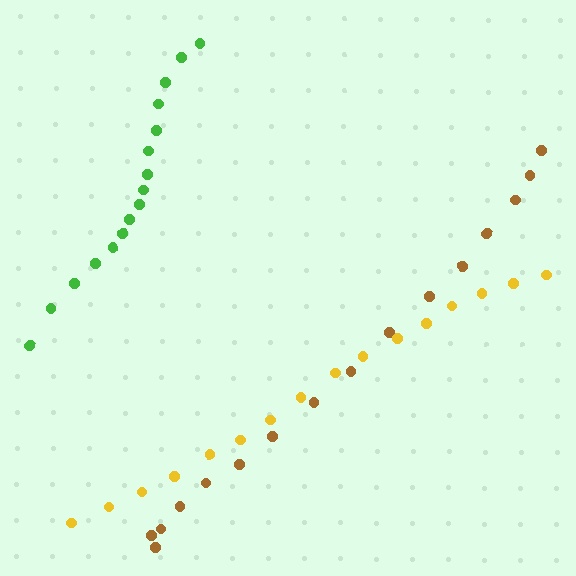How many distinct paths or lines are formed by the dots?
There are 3 distinct paths.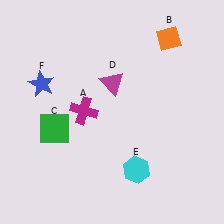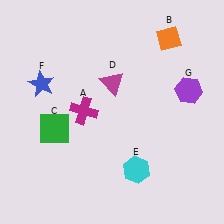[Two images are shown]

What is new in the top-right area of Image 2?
A purple hexagon (G) was added in the top-right area of Image 2.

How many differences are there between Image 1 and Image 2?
There is 1 difference between the two images.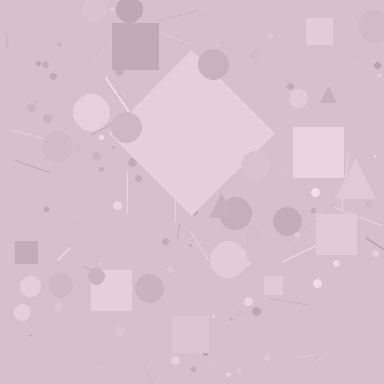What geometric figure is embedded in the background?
A diamond is embedded in the background.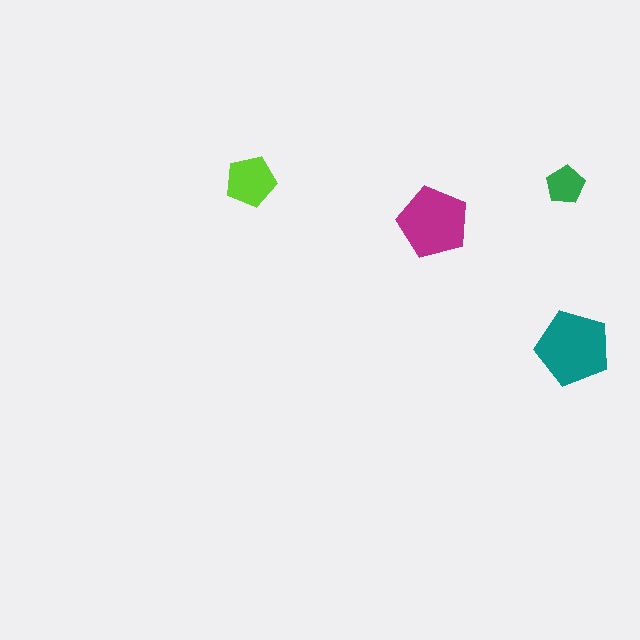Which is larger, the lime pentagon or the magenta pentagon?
The magenta one.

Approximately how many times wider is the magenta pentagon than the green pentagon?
About 2 times wider.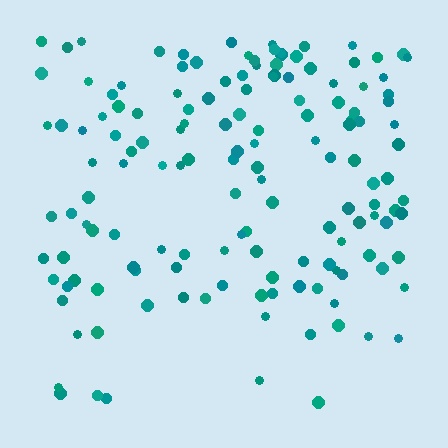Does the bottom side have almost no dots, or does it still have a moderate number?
Still a moderate number, just noticeably fewer than the top.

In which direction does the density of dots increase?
From bottom to top, with the top side densest.